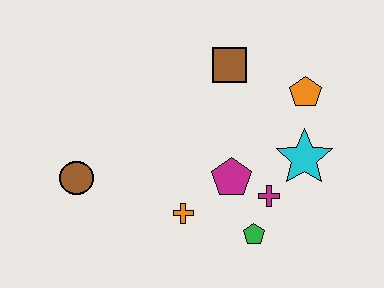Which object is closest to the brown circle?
The orange cross is closest to the brown circle.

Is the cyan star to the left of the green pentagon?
No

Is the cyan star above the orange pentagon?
No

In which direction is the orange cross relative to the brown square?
The orange cross is below the brown square.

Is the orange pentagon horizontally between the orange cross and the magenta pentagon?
No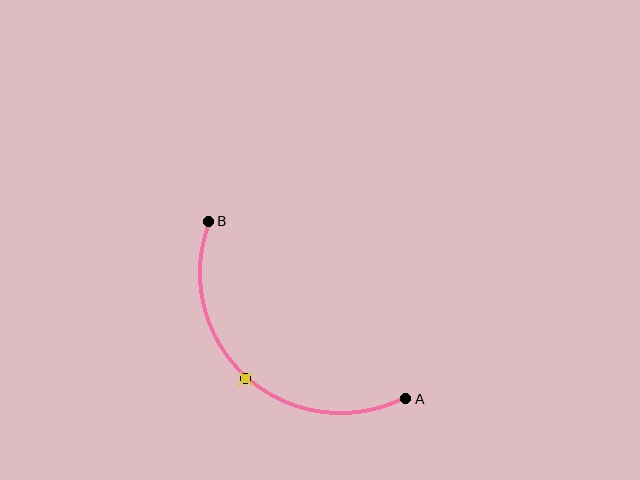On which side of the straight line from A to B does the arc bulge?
The arc bulges below and to the left of the straight line connecting A and B.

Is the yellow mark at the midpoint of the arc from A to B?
Yes. The yellow mark lies on the arc at equal arc-length from both A and B — it is the arc midpoint.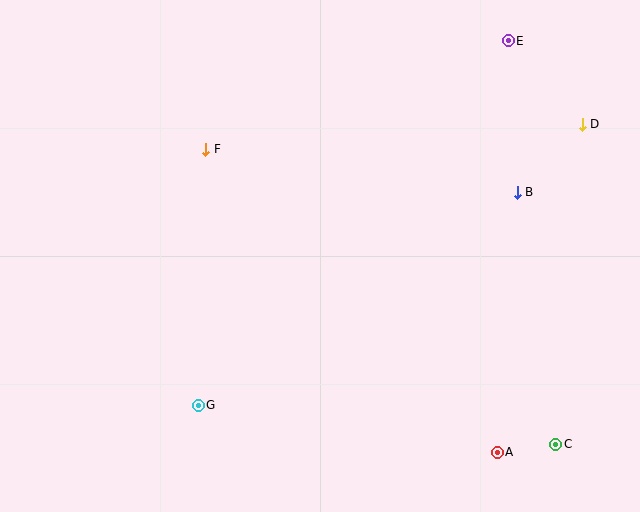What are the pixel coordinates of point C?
Point C is at (556, 444).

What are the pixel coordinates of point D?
Point D is at (582, 124).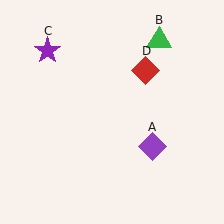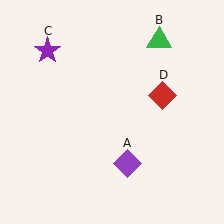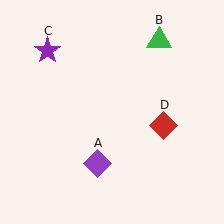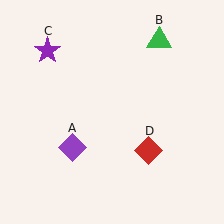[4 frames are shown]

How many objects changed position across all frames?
2 objects changed position: purple diamond (object A), red diamond (object D).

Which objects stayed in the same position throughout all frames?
Green triangle (object B) and purple star (object C) remained stationary.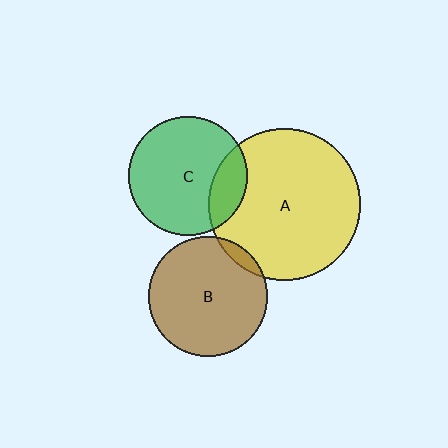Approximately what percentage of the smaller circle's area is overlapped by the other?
Approximately 20%.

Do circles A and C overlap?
Yes.